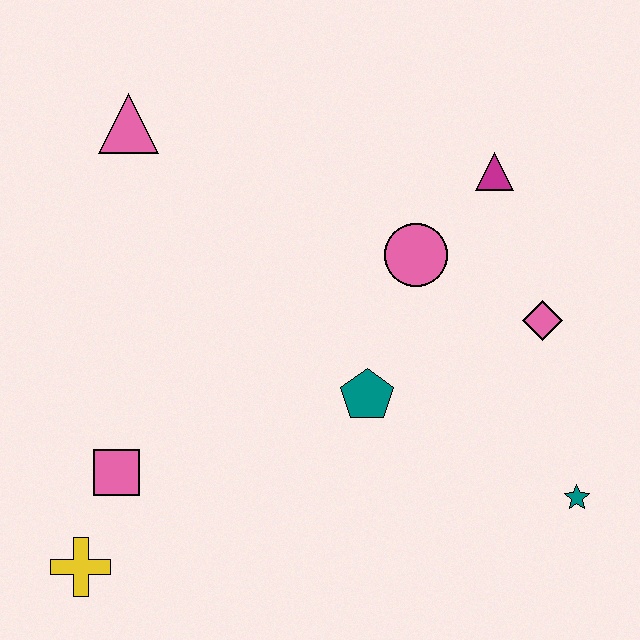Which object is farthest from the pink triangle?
The teal star is farthest from the pink triangle.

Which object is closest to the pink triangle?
The pink circle is closest to the pink triangle.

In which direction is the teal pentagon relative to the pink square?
The teal pentagon is to the right of the pink square.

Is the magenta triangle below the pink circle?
No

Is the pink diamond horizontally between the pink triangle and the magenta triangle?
No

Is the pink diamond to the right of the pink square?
Yes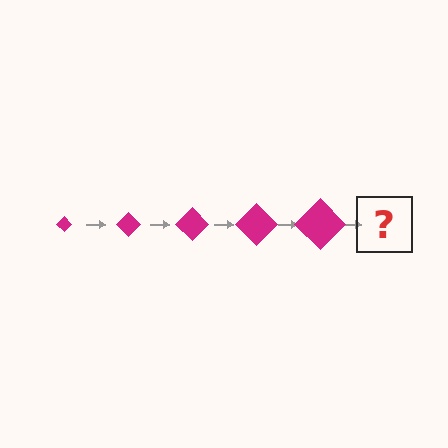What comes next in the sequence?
The next element should be a magenta diamond, larger than the previous one.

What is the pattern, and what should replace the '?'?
The pattern is that the diamond gets progressively larger each step. The '?' should be a magenta diamond, larger than the previous one.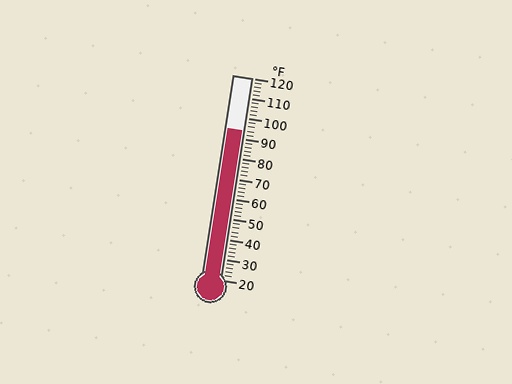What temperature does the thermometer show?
The thermometer shows approximately 94°F.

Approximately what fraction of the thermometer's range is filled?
The thermometer is filled to approximately 75% of its range.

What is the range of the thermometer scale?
The thermometer scale ranges from 20°F to 120°F.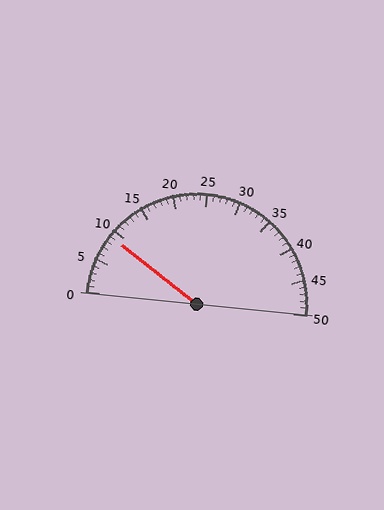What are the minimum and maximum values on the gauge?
The gauge ranges from 0 to 50.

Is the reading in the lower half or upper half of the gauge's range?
The reading is in the lower half of the range (0 to 50).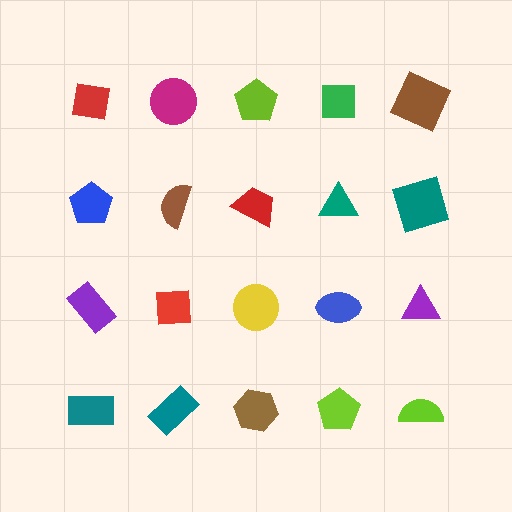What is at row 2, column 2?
A brown semicircle.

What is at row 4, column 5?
A lime semicircle.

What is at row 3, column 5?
A purple triangle.